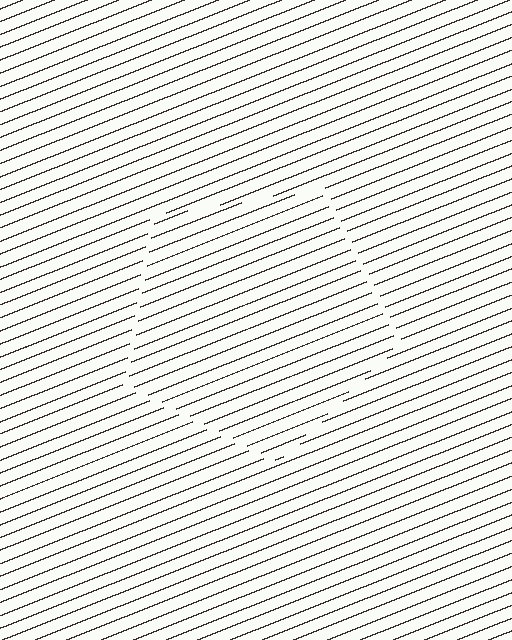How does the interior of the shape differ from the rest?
The interior of the shape contains the same grating, shifted by half a period — the contour is defined by the phase discontinuity where line-ends from the inner and outer gratings abut.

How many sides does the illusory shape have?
5 sides — the line-ends trace a pentagon.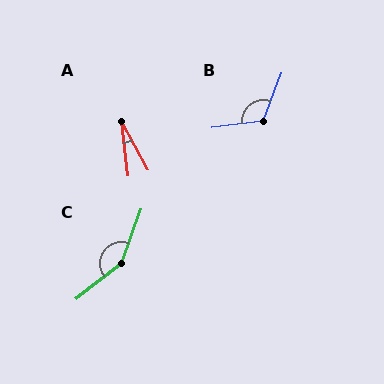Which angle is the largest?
C, at approximately 147 degrees.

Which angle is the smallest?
A, at approximately 22 degrees.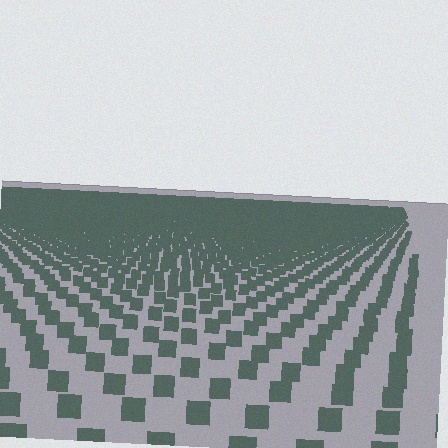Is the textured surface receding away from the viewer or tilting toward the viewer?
The surface is receding away from the viewer. Texture elements get smaller and denser toward the top.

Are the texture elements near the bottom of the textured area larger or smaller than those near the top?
Larger. Near the bottom, elements are closer to the viewer and appear at a bigger on-screen size.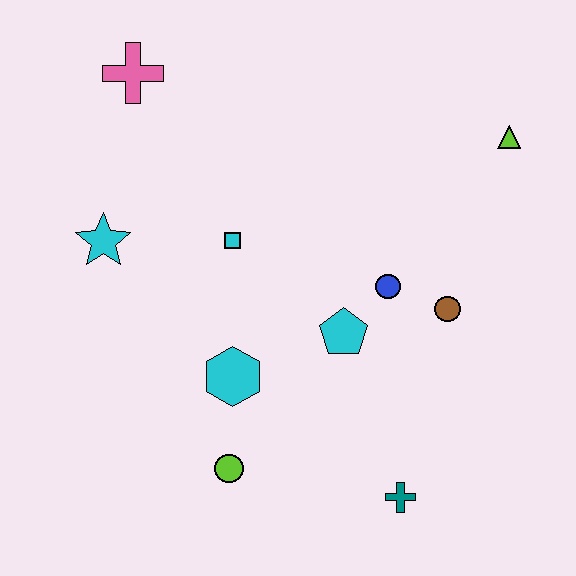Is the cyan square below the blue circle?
No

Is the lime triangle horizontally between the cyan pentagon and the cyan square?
No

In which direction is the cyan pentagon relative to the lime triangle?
The cyan pentagon is below the lime triangle.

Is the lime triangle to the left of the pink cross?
No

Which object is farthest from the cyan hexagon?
The lime triangle is farthest from the cyan hexagon.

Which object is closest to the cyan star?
The cyan square is closest to the cyan star.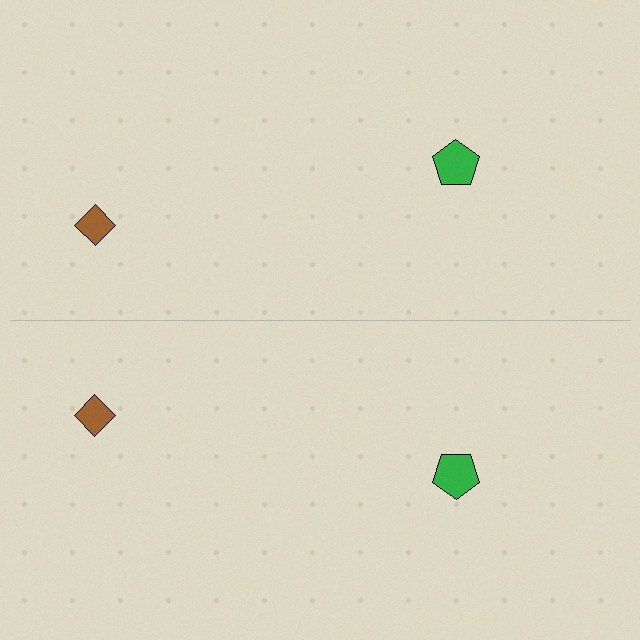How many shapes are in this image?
There are 4 shapes in this image.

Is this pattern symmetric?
Yes, this pattern has bilateral (reflection) symmetry.